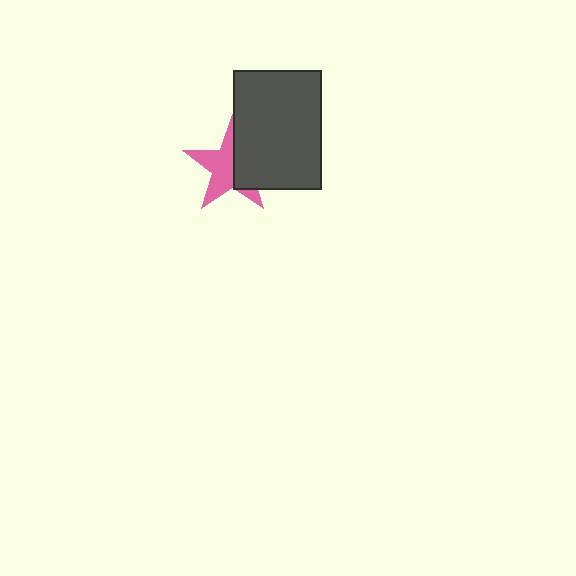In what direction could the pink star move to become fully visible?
The pink star could move left. That would shift it out from behind the dark gray rectangle entirely.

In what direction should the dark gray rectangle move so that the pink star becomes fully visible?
The dark gray rectangle should move right. That is the shortest direction to clear the overlap and leave the pink star fully visible.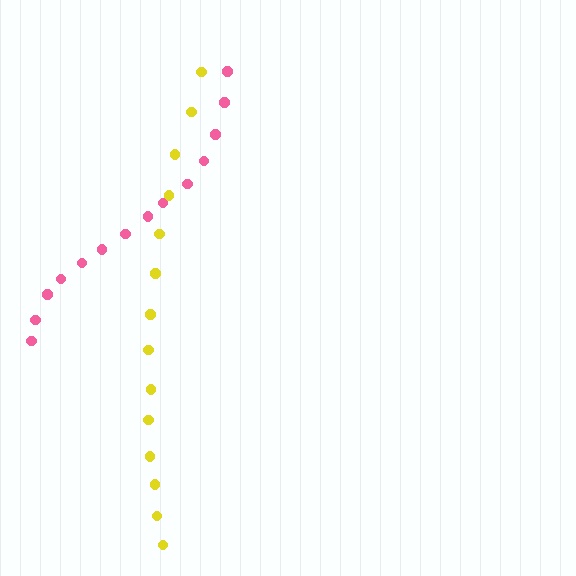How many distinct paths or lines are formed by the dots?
There are 2 distinct paths.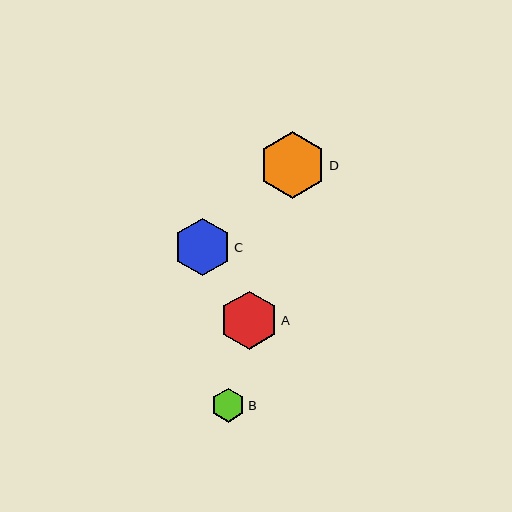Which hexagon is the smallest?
Hexagon B is the smallest with a size of approximately 34 pixels.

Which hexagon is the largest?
Hexagon D is the largest with a size of approximately 67 pixels.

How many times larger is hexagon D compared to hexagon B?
Hexagon D is approximately 2.0 times the size of hexagon B.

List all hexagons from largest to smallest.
From largest to smallest: D, A, C, B.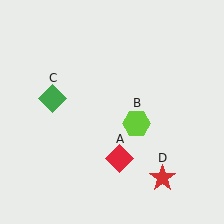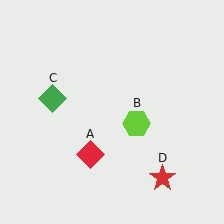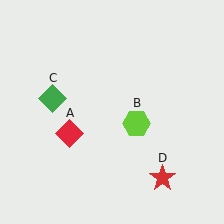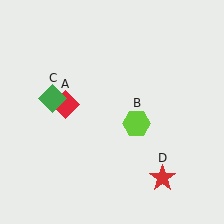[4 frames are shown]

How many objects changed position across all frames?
1 object changed position: red diamond (object A).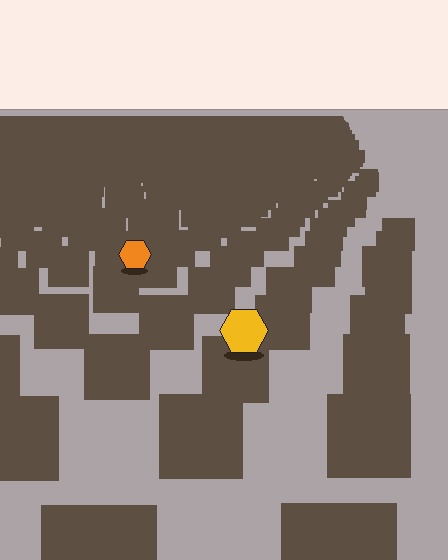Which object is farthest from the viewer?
The orange hexagon is farthest from the viewer. It appears smaller and the ground texture around it is denser.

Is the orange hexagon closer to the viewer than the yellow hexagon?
No. The yellow hexagon is closer — you can tell from the texture gradient: the ground texture is coarser near it.